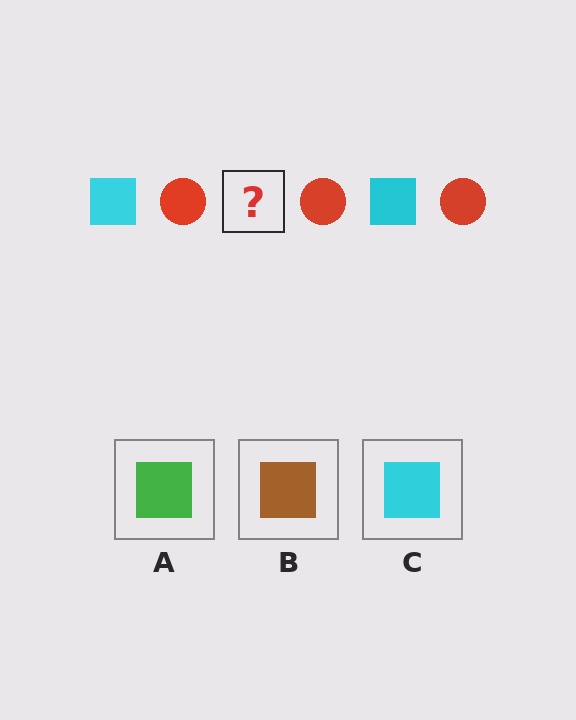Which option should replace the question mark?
Option C.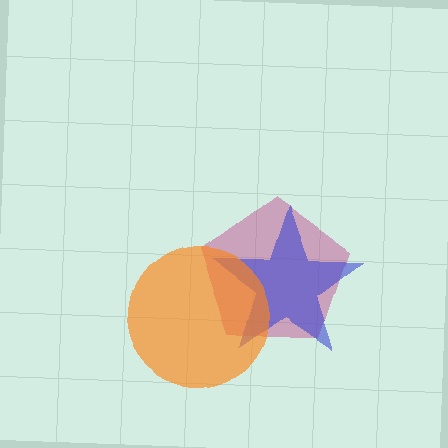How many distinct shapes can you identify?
There are 3 distinct shapes: a magenta pentagon, a blue star, an orange circle.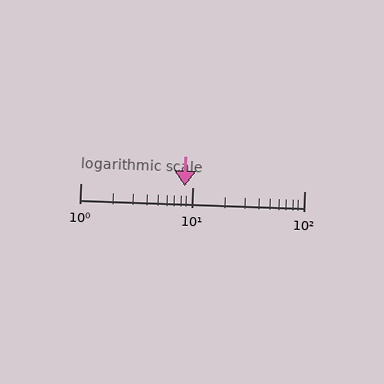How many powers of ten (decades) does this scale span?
The scale spans 2 decades, from 1 to 100.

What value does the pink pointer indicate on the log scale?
The pointer indicates approximately 8.6.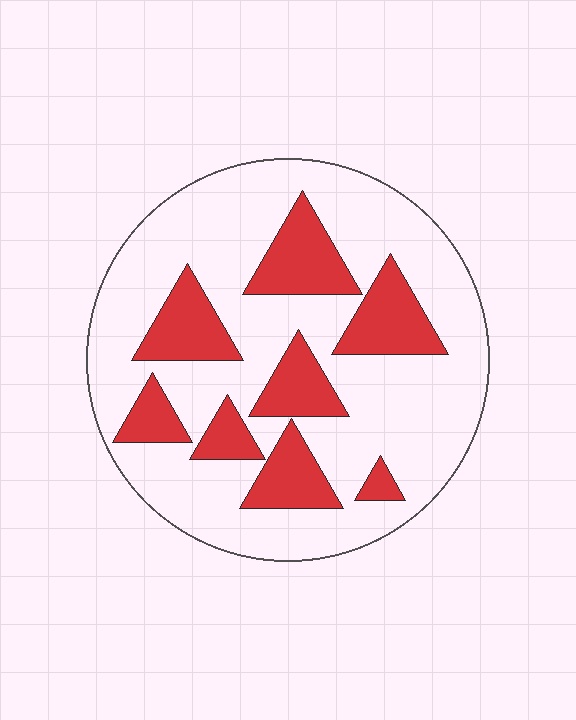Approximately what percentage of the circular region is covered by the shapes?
Approximately 25%.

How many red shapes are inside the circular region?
8.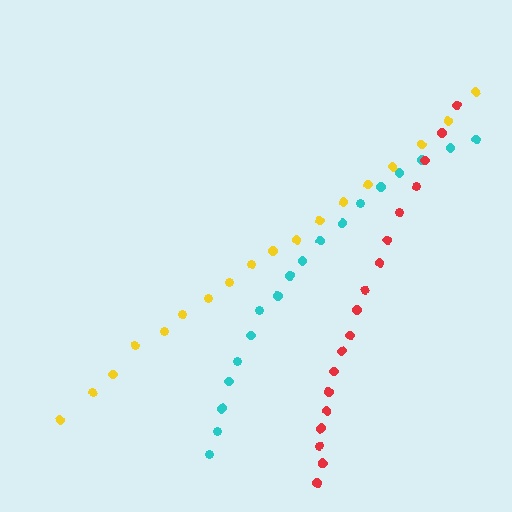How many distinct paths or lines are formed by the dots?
There are 3 distinct paths.